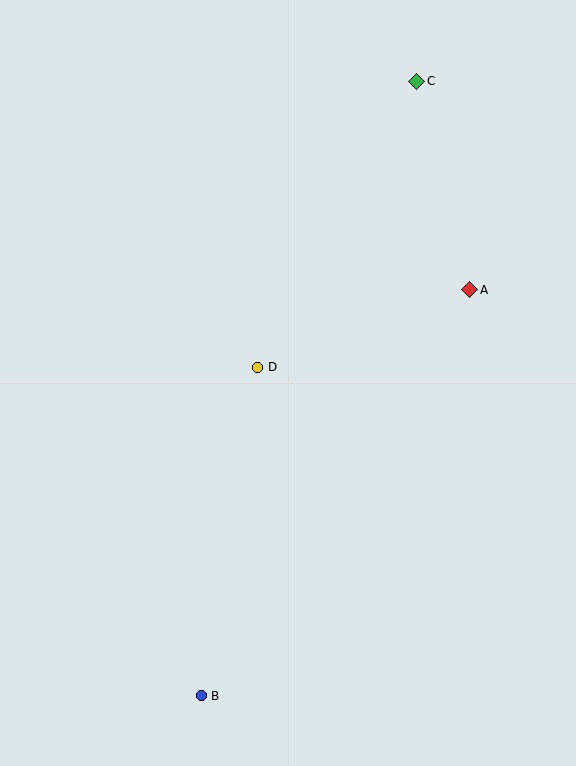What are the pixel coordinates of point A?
Point A is at (470, 290).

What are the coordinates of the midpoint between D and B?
The midpoint between D and B is at (229, 532).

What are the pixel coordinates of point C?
Point C is at (417, 81).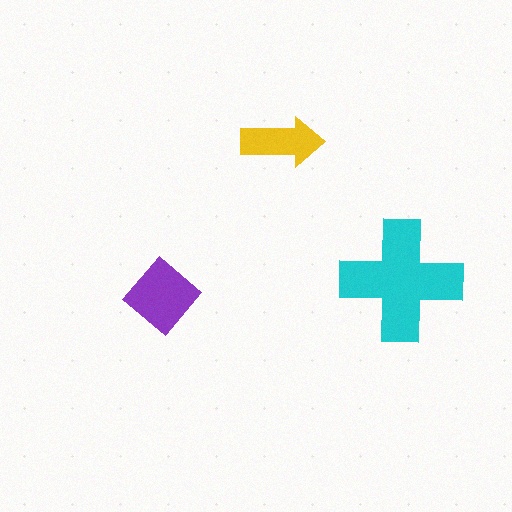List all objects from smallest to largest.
The yellow arrow, the purple diamond, the cyan cross.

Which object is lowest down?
The purple diamond is bottommost.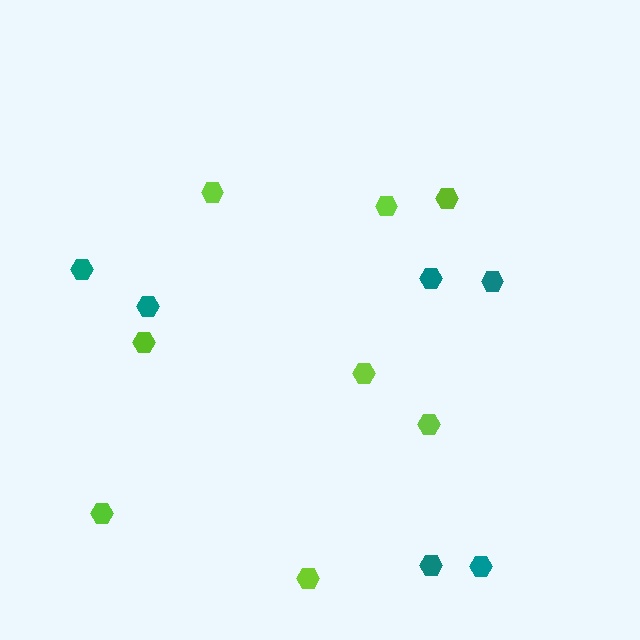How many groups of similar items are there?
There are 2 groups: one group of lime hexagons (8) and one group of teal hexagons (6).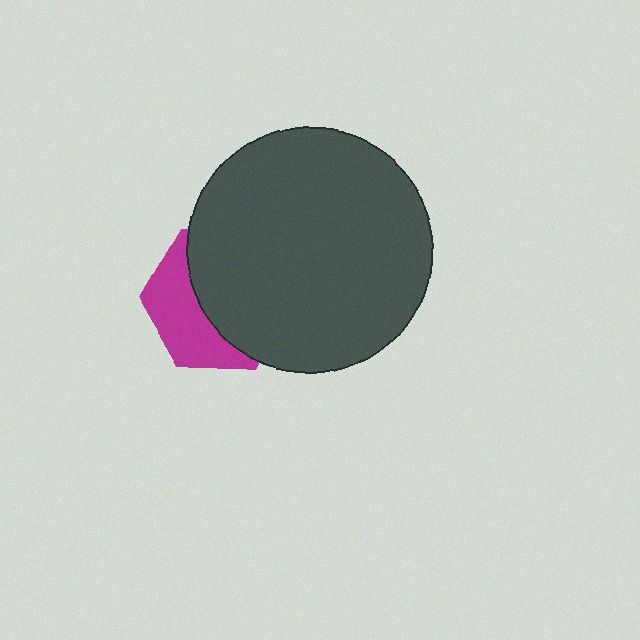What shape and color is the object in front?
The object in front is a dark gray circle.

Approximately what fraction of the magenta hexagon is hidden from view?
Roughly 61% of the magenta hexagon is hidden behind the dark gray circle.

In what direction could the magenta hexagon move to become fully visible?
The magenta hexagon could move left. That would shift it out from behind the dark gray circle entirely.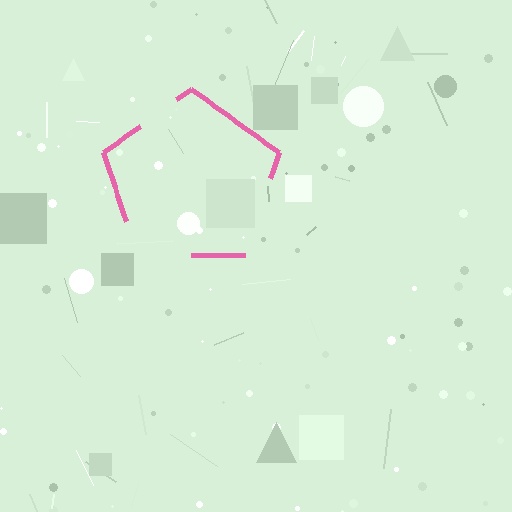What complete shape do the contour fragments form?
The contour fragments form a pentagon.